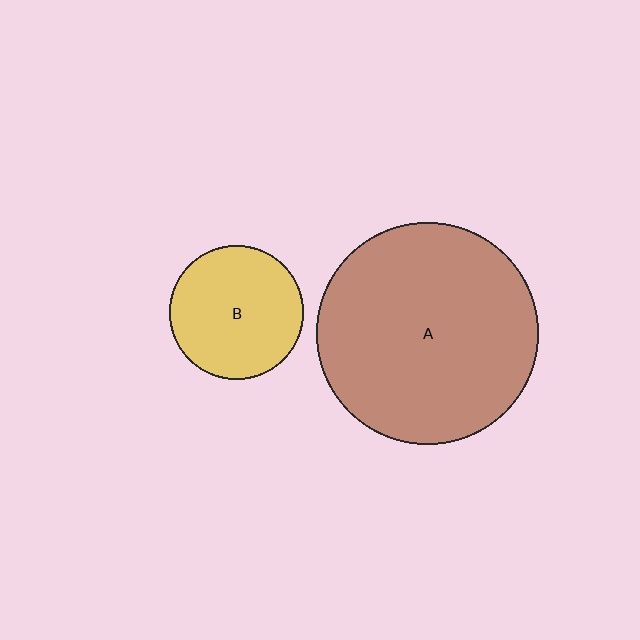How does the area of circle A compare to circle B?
Approximately 2.8 times.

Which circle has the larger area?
Circle A (brown).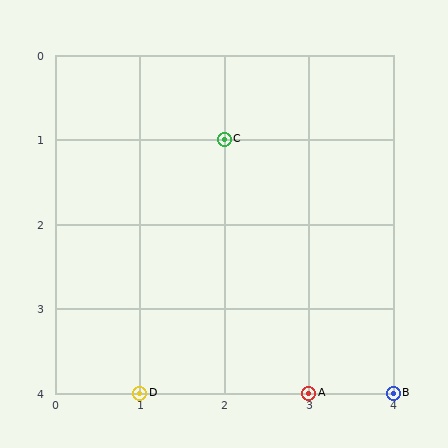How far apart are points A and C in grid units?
Points A and C are 1 column and 3 rows apart (about 3.2 grid units diagonally).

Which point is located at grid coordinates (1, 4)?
Point D is at (1, 4).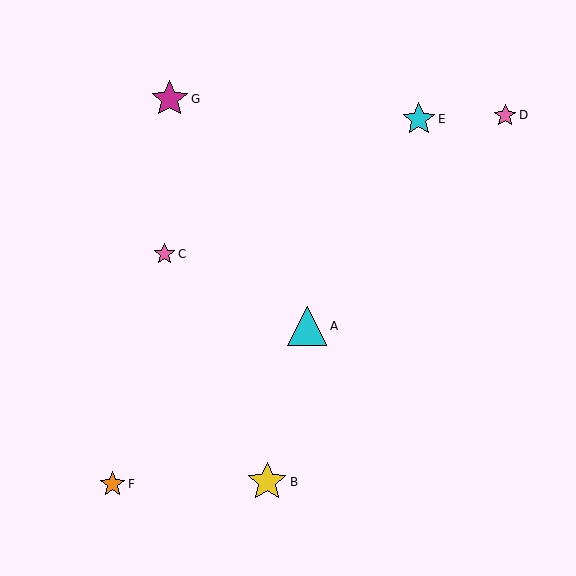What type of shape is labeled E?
Shape E is a cyan star.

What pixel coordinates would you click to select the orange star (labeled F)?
Click at (112, 484) to select the orange star F.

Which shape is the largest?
The yellow star (labeled B) is the largest.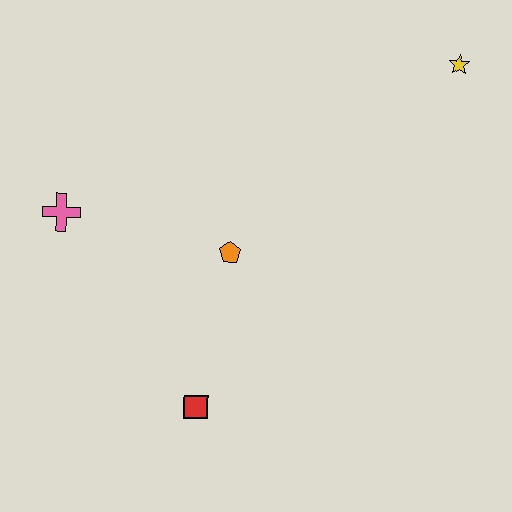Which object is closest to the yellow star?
The orange pentagon is closest to the yellow star.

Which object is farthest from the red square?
The yellow star is farthest from the red square.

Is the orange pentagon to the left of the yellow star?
Yes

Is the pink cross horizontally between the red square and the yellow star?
No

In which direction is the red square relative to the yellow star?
The red square is below the yellow star.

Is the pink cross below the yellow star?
Yes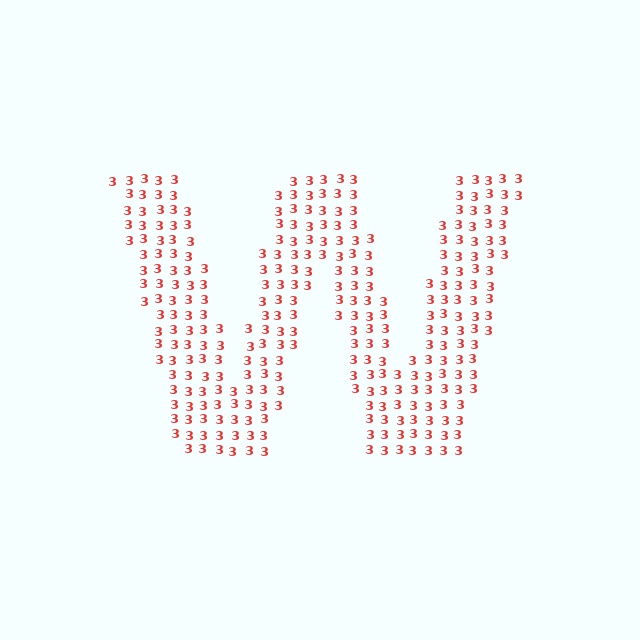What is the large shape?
The large shape is the letter W.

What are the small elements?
The small elements are digit 3's.